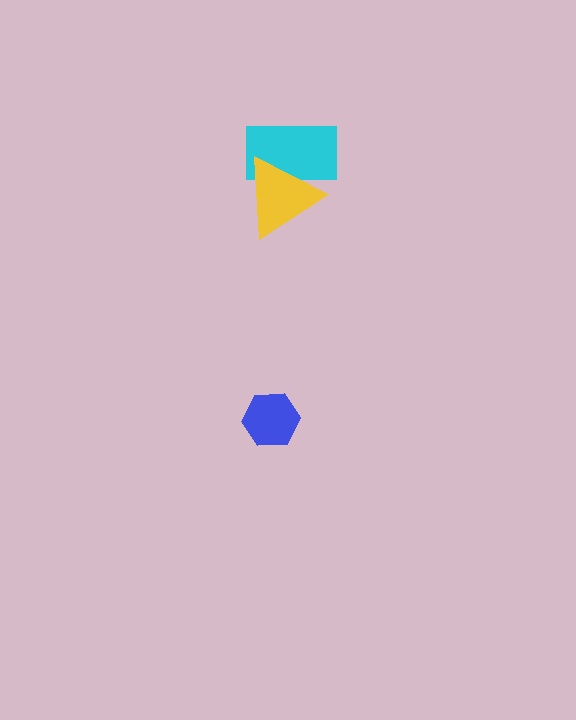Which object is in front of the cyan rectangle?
The yellow triangle is in front of the cyan rectangle.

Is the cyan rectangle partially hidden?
Yes, it is partially covered by another shape.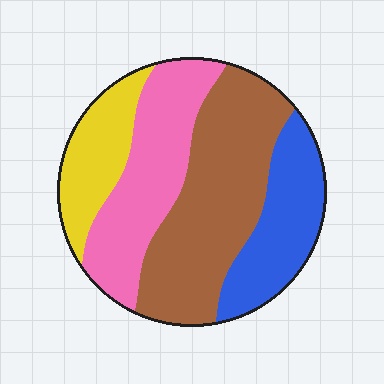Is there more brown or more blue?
Brown.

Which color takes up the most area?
Brown, at roughly 40%.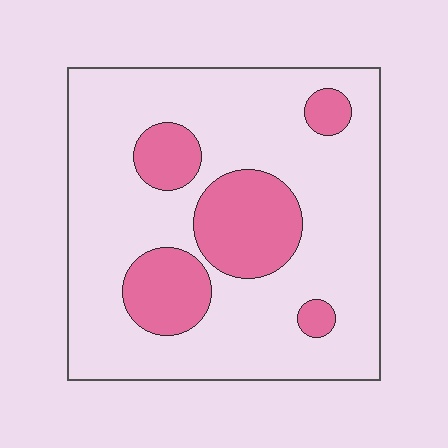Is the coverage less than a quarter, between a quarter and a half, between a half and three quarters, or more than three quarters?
Less than a quarter.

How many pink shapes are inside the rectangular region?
5.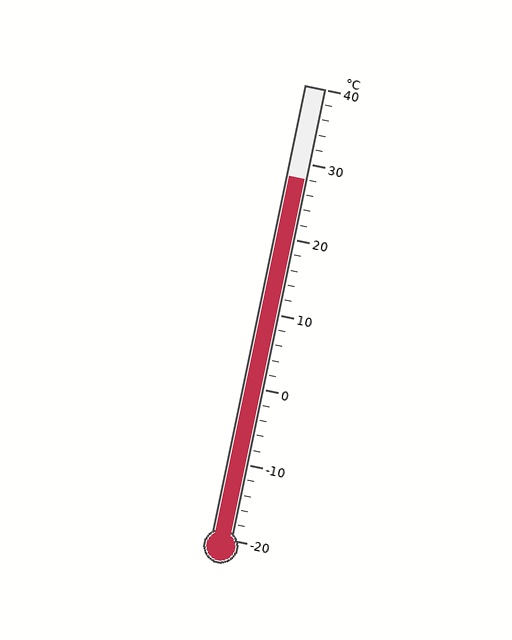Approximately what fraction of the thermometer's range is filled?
The thermometer is filled to approximately 80% of its range.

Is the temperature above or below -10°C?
The temperature is above -10°C.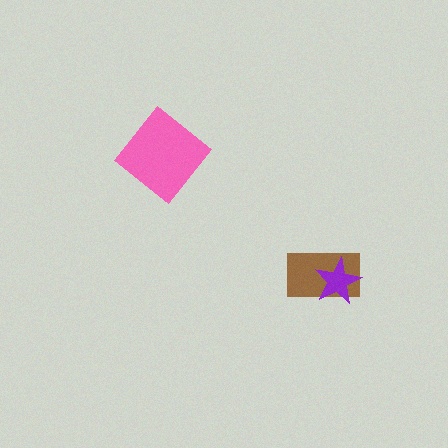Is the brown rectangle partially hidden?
Yes, it is partially covered by another shape.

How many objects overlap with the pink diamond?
0 objects overlap with the pink diamond.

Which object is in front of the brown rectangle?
The purple star is in front of the brown rectangle.